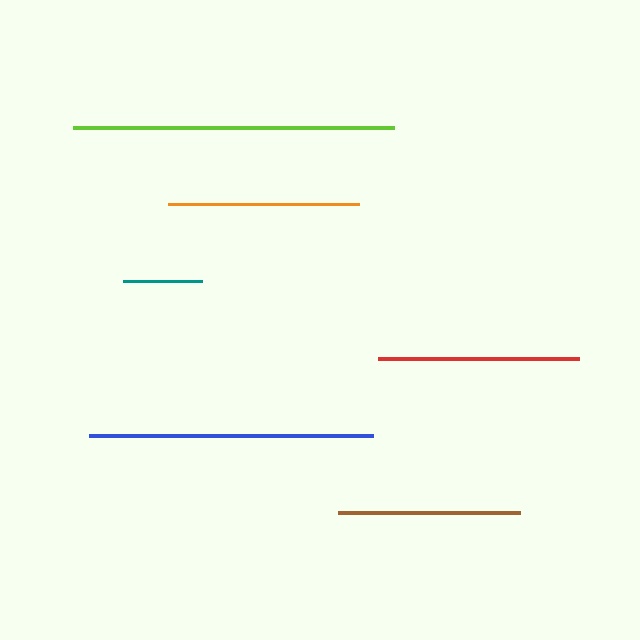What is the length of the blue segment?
The blue segment is approximately 284 pixels long.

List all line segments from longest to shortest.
From longest to shortest: lime, blue, red, orange, brown, teal.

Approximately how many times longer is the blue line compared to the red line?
The blue line is approximately 1.4 times the length of the red line.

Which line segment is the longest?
The lime line is the longest at approximately 321 pixels.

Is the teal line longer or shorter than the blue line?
The blue line is longer than the teal line.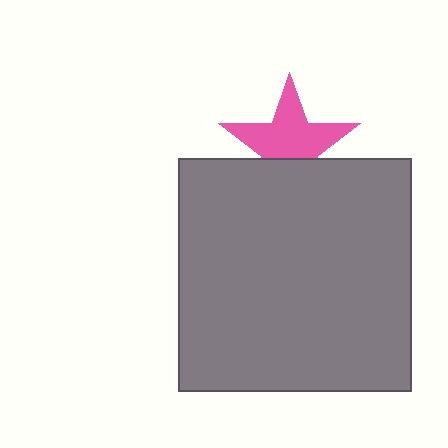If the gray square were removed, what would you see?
You would see the complete pink star.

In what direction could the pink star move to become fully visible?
The pink star could move up. That would shift it out from behind the gray square entirely.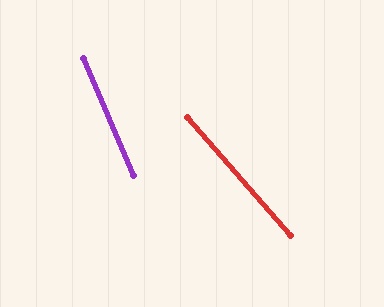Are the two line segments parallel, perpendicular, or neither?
Neither parallel nor perpendicular — they differ by about 18°.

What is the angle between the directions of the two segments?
Approximately 18 degrees.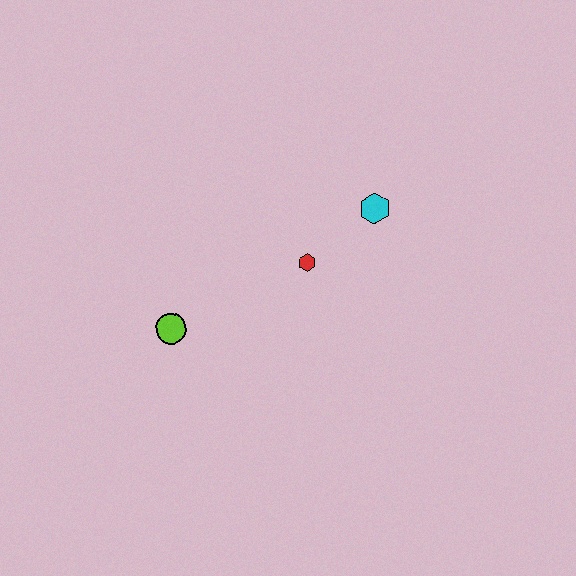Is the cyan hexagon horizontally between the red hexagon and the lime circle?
No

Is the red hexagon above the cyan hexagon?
No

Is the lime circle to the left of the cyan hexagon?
Yes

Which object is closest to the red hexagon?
The cyan hexagon is closest to the red hexagon.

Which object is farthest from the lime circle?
The cyan hexagon is farthest from the lime circle.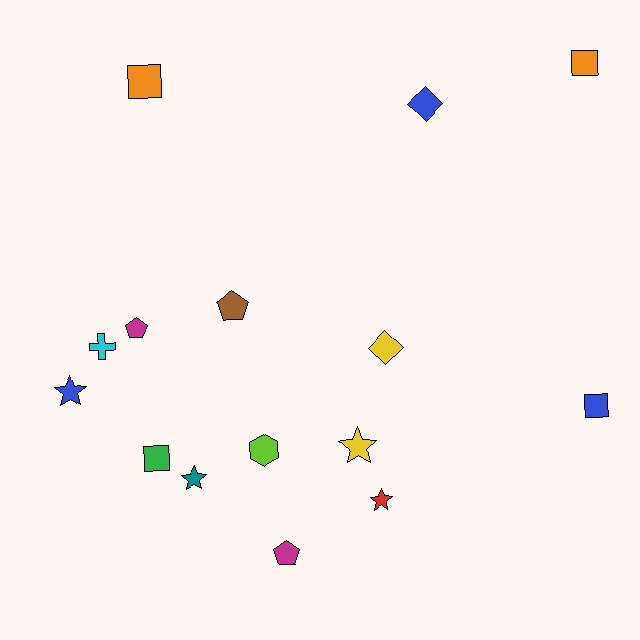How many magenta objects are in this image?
There are 2 magenta objects.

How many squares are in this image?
There are 4 squares.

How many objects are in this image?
There are 15 objects.